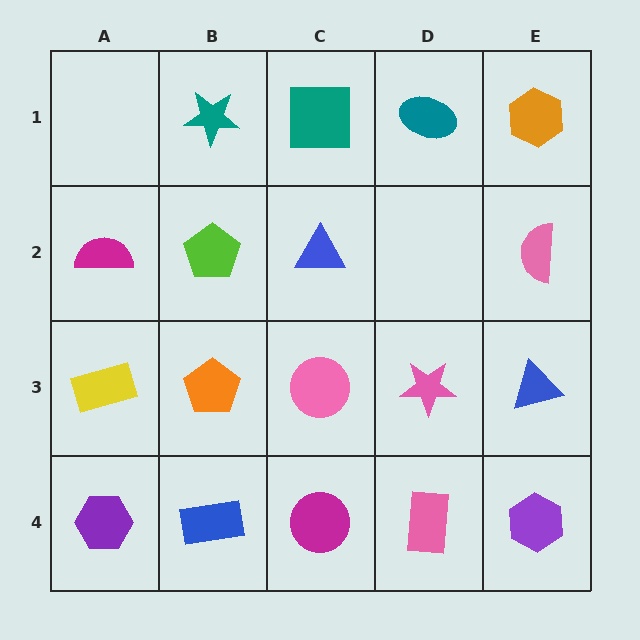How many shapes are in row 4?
5 shapes.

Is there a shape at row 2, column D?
No, that cell is empty.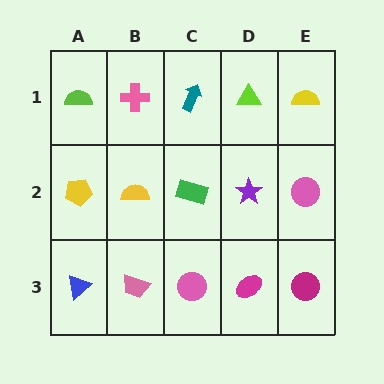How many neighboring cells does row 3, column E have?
2.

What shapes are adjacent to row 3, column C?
A green rectangle (row 2, column C), a pink trapezoid (row 3, column B), a magenta ellipse (row 3, column D).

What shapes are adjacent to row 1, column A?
A yellow pentagon (row 2, column A), a pink cross (row 1, column B).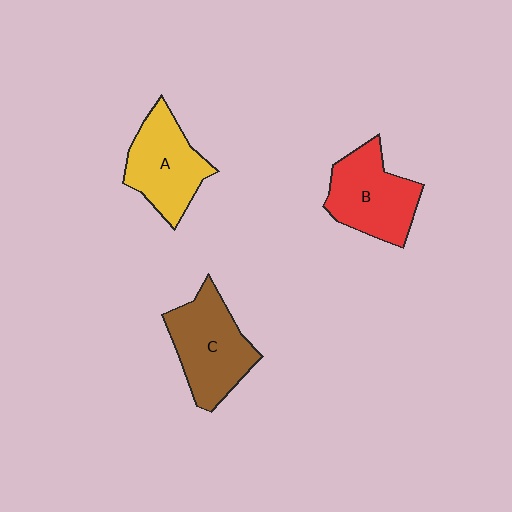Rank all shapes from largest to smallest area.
From largest to smallest: C (brown), B (red), A (yellow).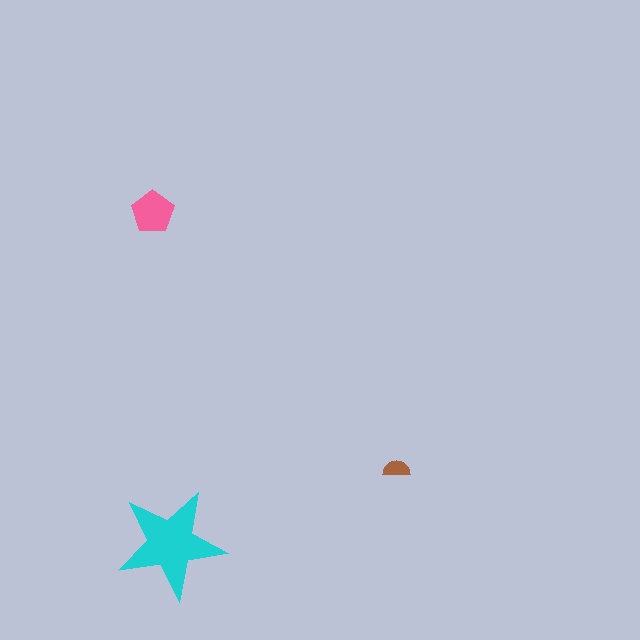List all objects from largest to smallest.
The cyan star, the pink pentagon, the brown semicircle.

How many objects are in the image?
There are 3 objects in the image.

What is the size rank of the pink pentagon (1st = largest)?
2nd.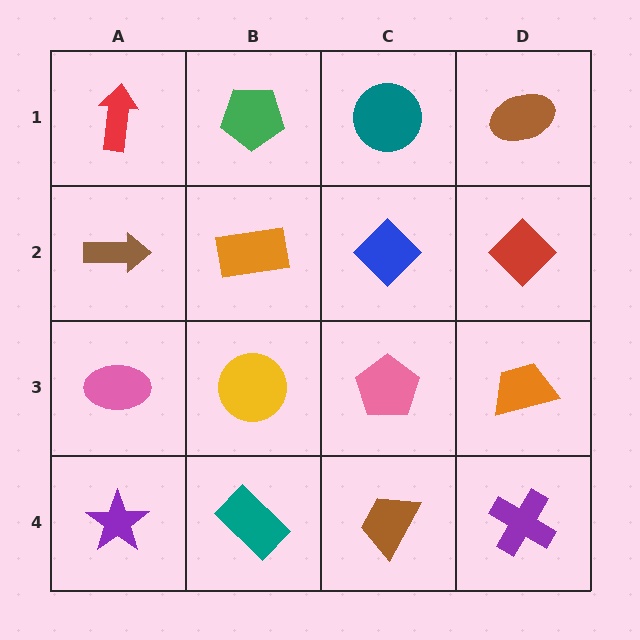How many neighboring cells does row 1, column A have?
2.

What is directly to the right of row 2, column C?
A red diamond.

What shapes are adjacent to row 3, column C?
A blue diamond (row 2, column C), a brown trapezoid (row 4, column C), a yellow circle (row 3, column B), an orange trapezoid (row 3, column D).